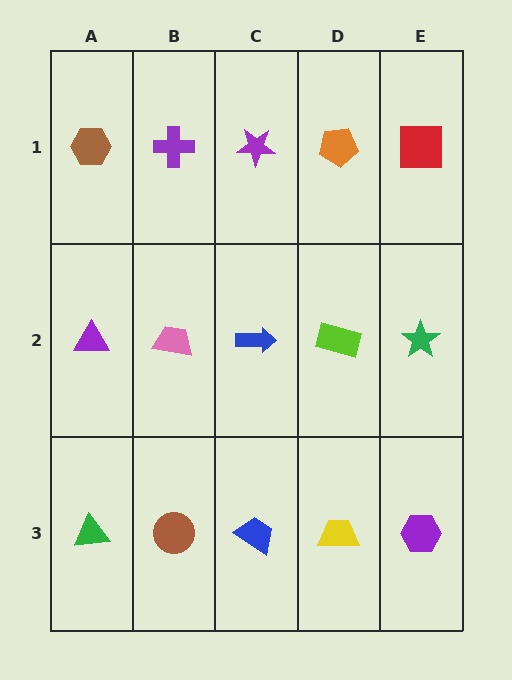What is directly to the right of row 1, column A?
A purple cross.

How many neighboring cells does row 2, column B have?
4.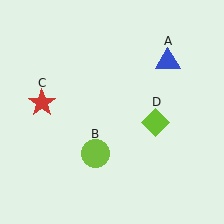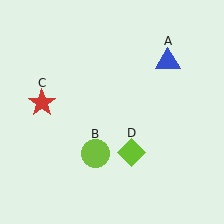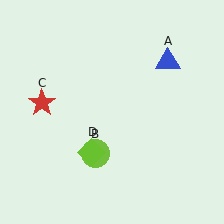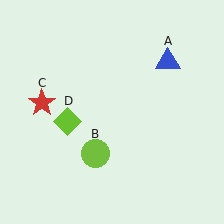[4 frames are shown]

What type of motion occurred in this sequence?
The lime diamond (object D) rotated clockwise around the center of the scene.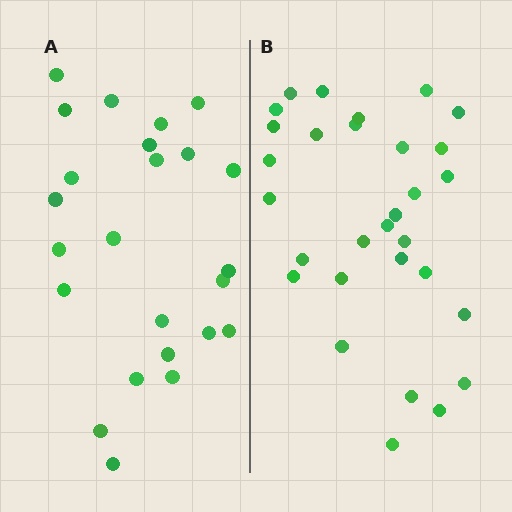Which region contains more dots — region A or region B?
Region B (the right region) has more dots.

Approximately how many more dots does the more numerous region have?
Region B has about 6 more dots than region A.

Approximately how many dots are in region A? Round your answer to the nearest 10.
About 20 dots. (The exact count is 24, which rounds to 20.)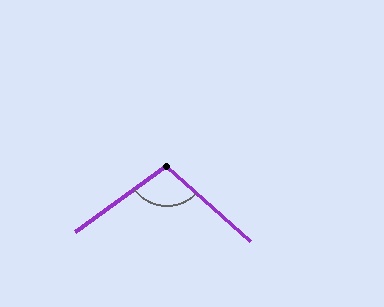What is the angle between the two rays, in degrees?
Approximately 102 degrees.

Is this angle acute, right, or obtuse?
It is obtuse.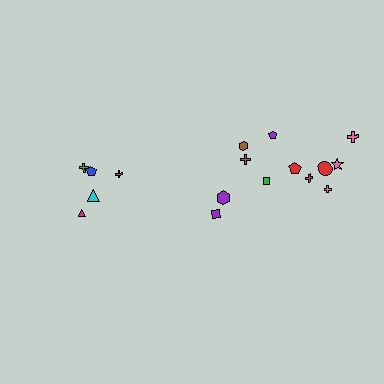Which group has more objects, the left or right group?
The right group.